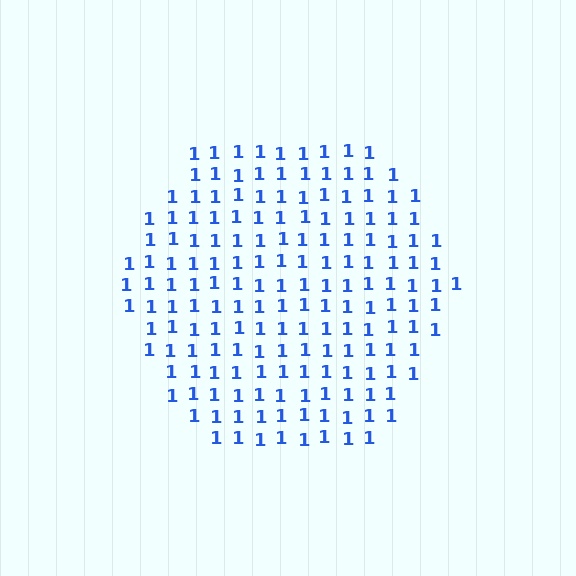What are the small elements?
The small elements are digit 1's.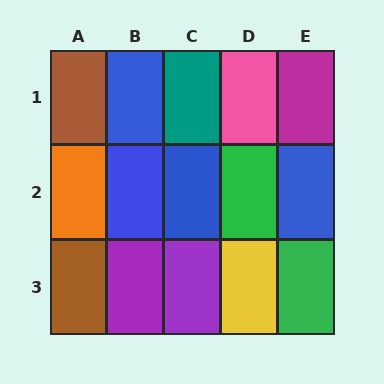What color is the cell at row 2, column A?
Orange.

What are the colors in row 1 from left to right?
Brown, blue, teal, pink, magenta.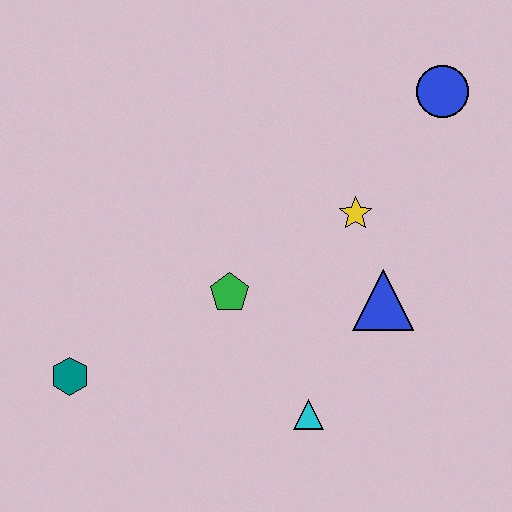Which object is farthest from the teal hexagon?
The blue circle is farthest from the teal hexagon.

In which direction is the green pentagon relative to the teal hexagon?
The green pentagon is to the right of the teal hexagon.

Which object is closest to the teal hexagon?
The green pentagon is closest to the teal hexagon.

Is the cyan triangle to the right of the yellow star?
No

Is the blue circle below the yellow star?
No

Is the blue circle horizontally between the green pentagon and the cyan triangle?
No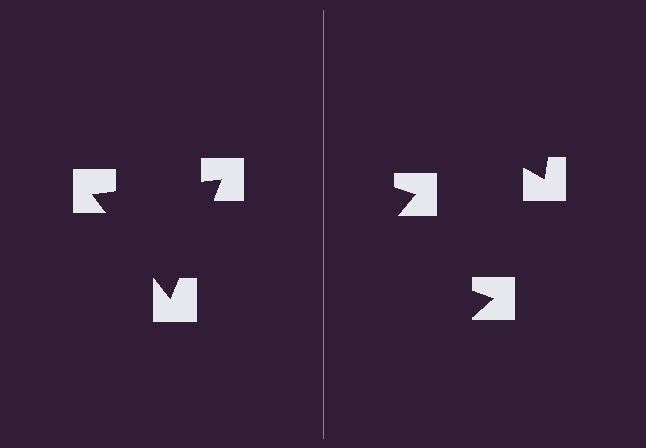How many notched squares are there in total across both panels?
6 — 3 on each side.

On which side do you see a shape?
An illusory triangle appears on the left side. On the right side the wedge cuts are rotated, so no coherent shape forms.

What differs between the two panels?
The notched squares are positioned identically on both sides; only the wedge orientations differ. On the left they align to a triangle; on the right they are misaligned.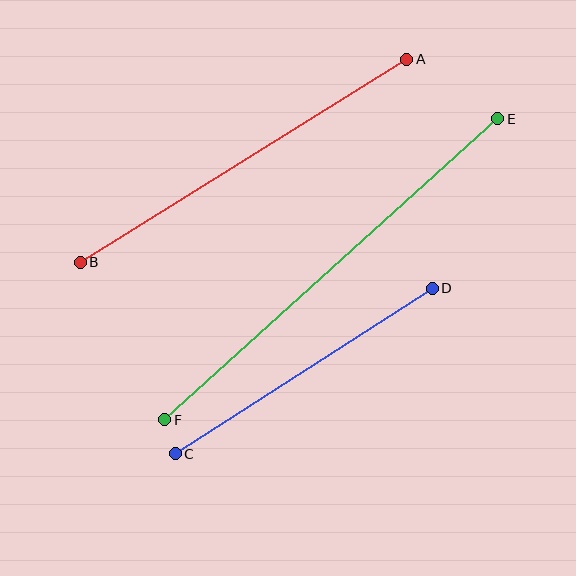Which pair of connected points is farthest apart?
Points E and F are farthest apart.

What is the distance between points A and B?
The distance is approximately 384 pixels.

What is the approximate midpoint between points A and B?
The midpoint is at approximately (244, 161) pixels.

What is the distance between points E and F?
The distance is approximately 449 pixels.